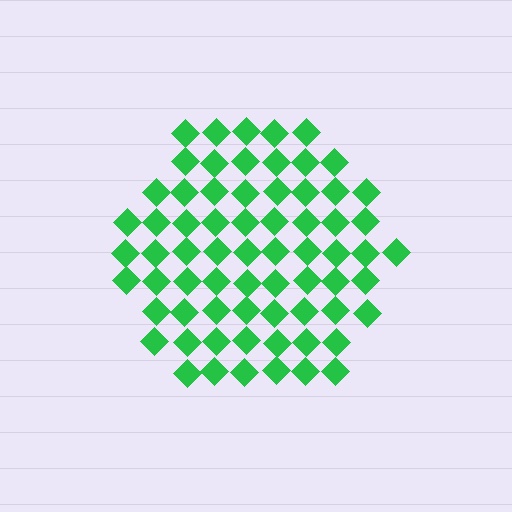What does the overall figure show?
The overall figure shows a hexagon.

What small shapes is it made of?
It is made of small diamonds.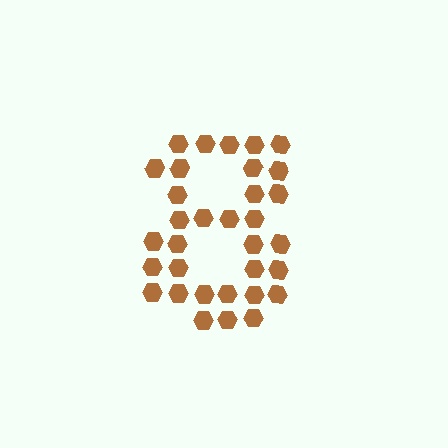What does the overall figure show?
The overall figure shows the digit 8.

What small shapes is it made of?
It is made of small hexagons.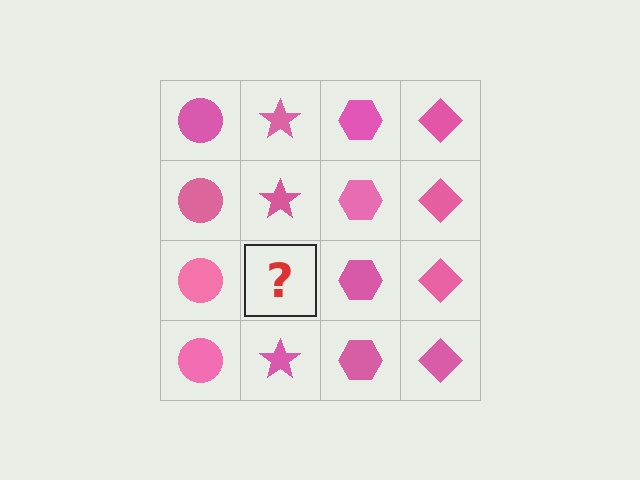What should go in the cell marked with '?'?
The missing cell should contain a pink star.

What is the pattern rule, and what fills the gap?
The rule is that each column has a consistent shape. The gap should be filled with a pink star.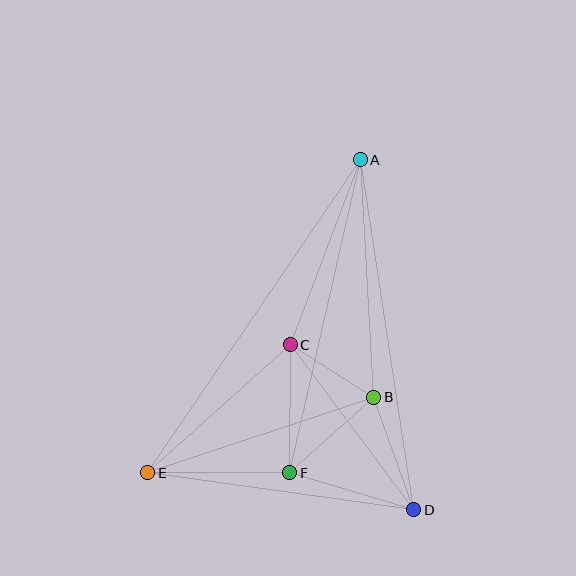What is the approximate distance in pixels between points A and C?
The distance between A and C is approximately 198 pixels.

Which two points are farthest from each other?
Points A and E are farthest from each other.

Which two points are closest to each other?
Points B and C are closest to each other.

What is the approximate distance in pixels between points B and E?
The distance between B and E is approximately 238 pixels.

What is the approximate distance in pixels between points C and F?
The distance between C and F is approximately 128 pixels.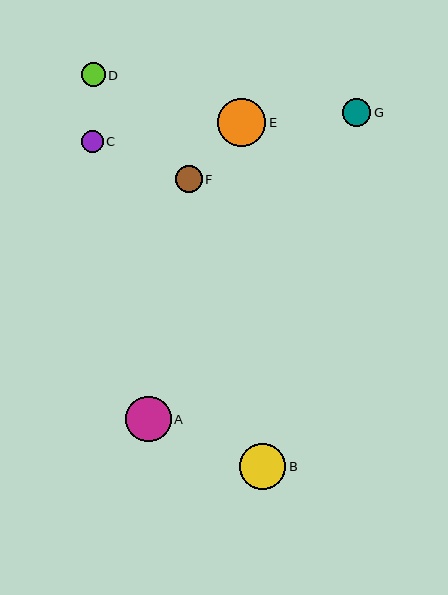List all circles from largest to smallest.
From largest to smallest: E, B, A, G, F, D, C.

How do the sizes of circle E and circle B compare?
Circle E and circle B are approximately the same size.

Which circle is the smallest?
Circle C is the smallest with a size of approximately 22 pixels.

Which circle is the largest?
Circle E is the largest with a size of approximately 48 pixels.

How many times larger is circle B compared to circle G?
Circle B is approximately 1.6 times the size of circle G.